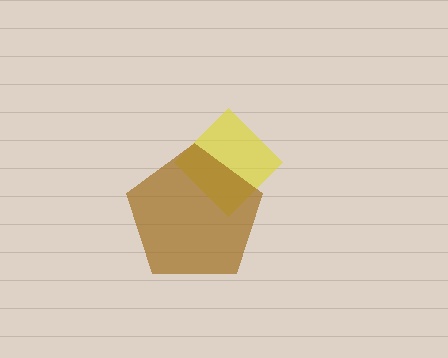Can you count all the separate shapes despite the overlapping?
Yes, there are 2 separate shapes.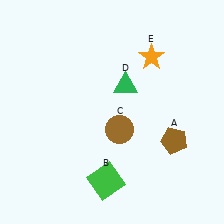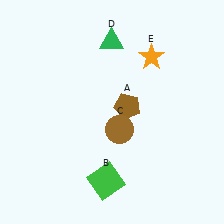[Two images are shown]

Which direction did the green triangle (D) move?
The green triangle (D) moved up.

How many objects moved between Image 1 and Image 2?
2 objects moved between the two images.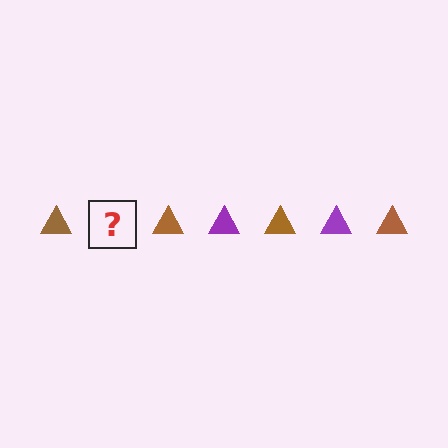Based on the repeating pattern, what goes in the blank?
The blank should be a purple triangle.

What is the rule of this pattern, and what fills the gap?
The rule is that the pattern cycles through brown, purple triangles. The gap should be filled with a purple triangle.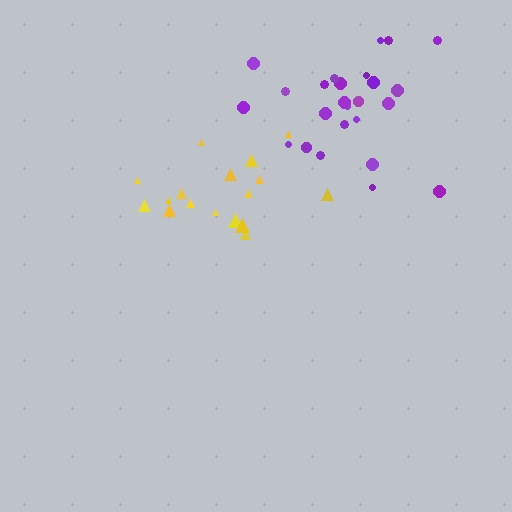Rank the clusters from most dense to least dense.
purple, yellow.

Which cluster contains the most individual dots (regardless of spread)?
Purple (25).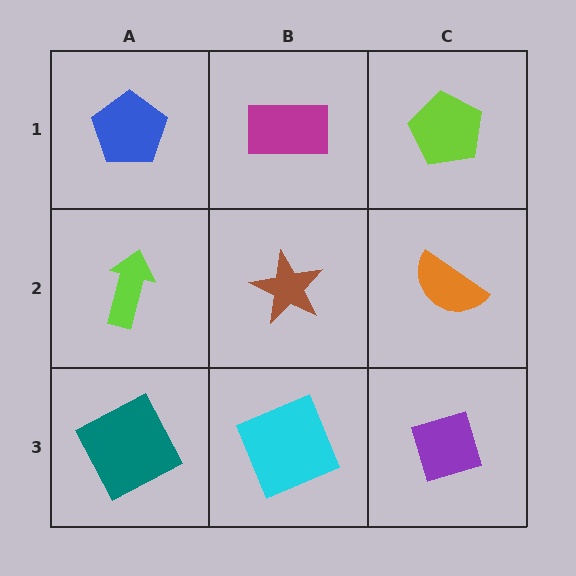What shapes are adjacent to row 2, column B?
A magenta rectangle (row 1, column B), a cyan square (row 3, column B), a lime arrow (row 2, column A), an orange semicircle (row 2, column C).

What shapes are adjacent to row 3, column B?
A brown star (row 2, column B), a teal square (row 3, column A), a purple diamond (row 3, column C).